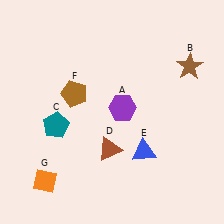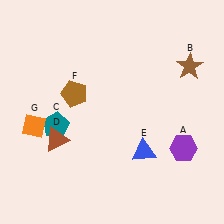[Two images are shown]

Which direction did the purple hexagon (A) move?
The purple hexagon (A) moved right.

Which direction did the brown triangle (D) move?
The brown triangle (D) moved left.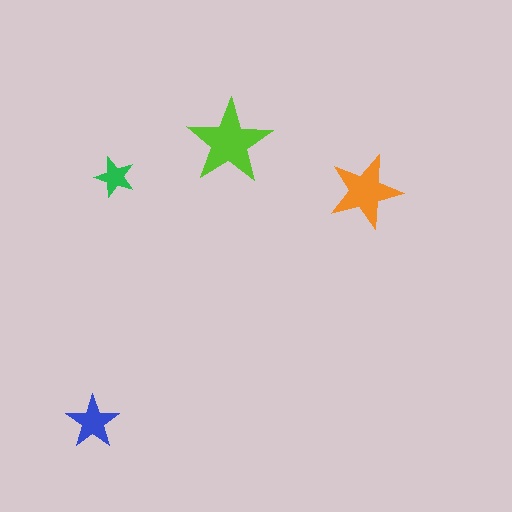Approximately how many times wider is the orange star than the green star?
About 2 times wider.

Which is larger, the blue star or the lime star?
The lime one.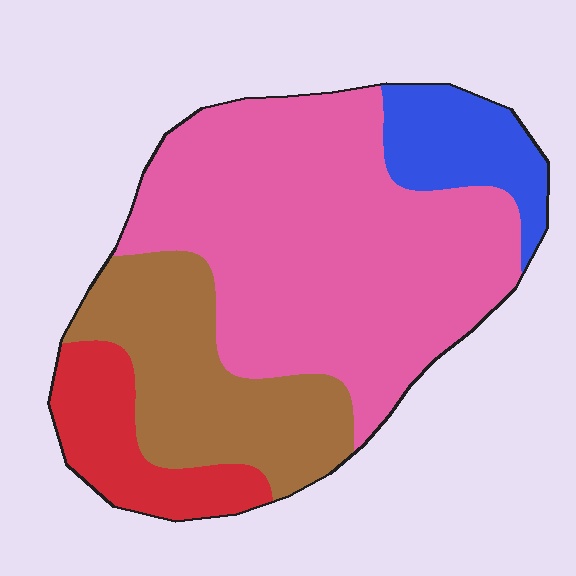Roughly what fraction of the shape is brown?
Brown takes up less than a quarter of the shape.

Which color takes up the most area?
Pink, at roughly 55%.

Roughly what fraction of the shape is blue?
Blue covers 11% of the shape.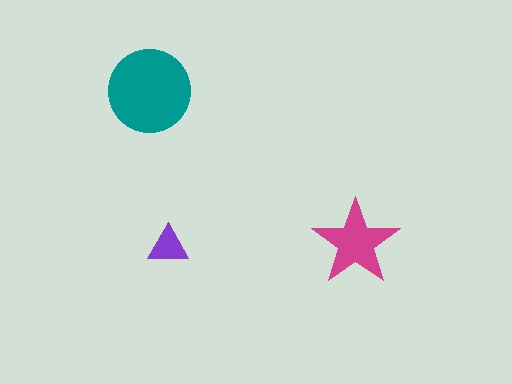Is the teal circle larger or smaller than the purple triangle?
Larger.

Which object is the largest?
The teal circle.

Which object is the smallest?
The purple triangle.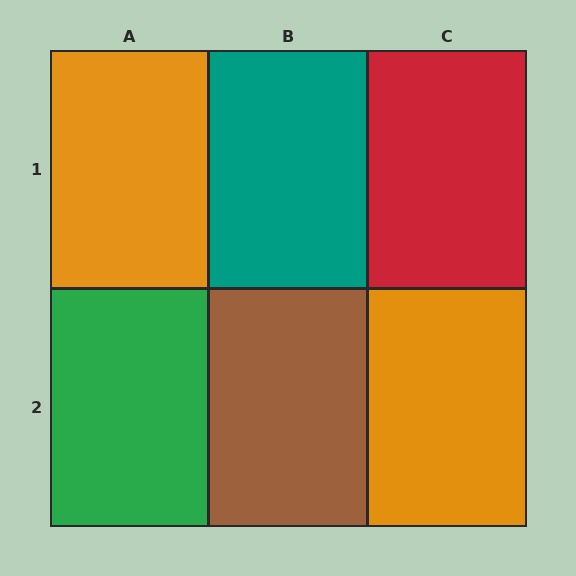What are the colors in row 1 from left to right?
Orange, teal, red.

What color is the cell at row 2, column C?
Orange.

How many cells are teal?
1 cell is teal.